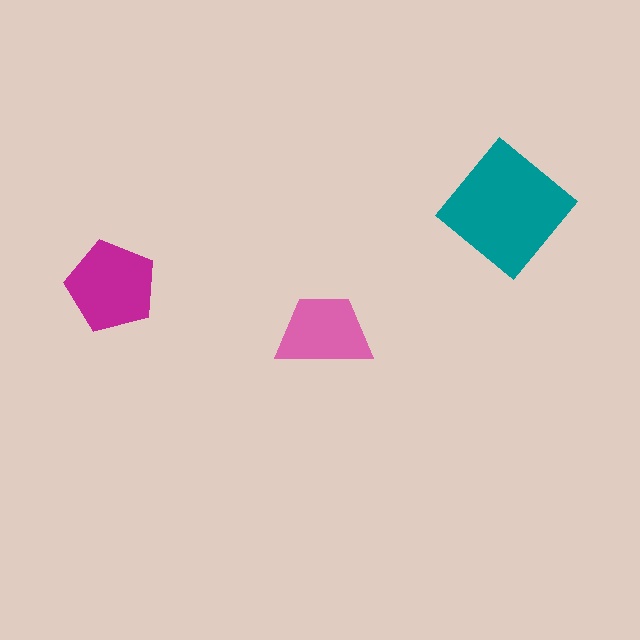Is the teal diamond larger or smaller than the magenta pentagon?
Larger.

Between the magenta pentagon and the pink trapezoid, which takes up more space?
The magenta pentagon.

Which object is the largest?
The teal diamond.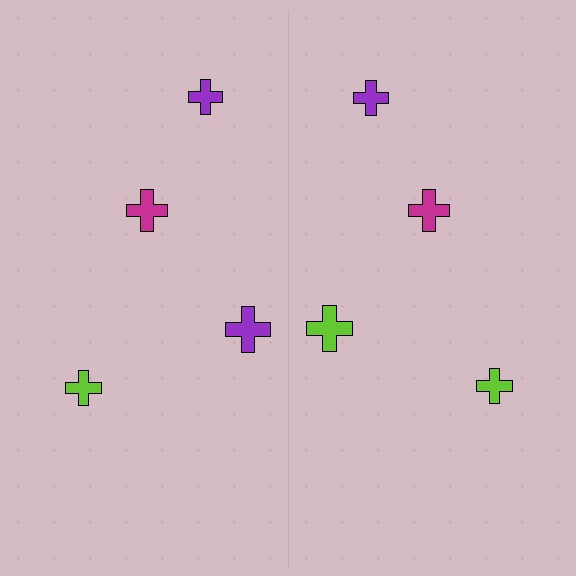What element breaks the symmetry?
The lime cross on the right side breaks the symmetry — its mirror counterpart is purple.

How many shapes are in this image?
There are 8 shapes in this image.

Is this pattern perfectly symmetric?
No, the pattern is not perfectly symmetric. The lime cross on the right side breaks the symmetry — its mirror counterpart is purple.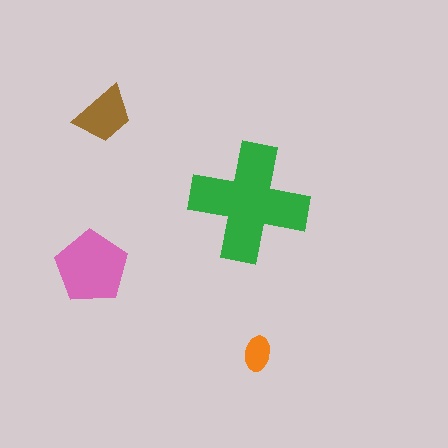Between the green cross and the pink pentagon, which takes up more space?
The green cross.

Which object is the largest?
The green cross.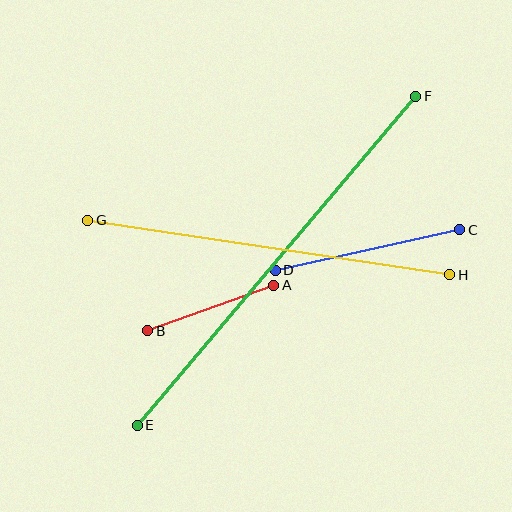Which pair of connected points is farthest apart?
Points E and F are farthest apart.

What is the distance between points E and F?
The distance is approximately 431 pixels.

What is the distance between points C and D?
The distance is approximately 189 pixels.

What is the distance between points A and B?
The distance is approximately 134 pixels.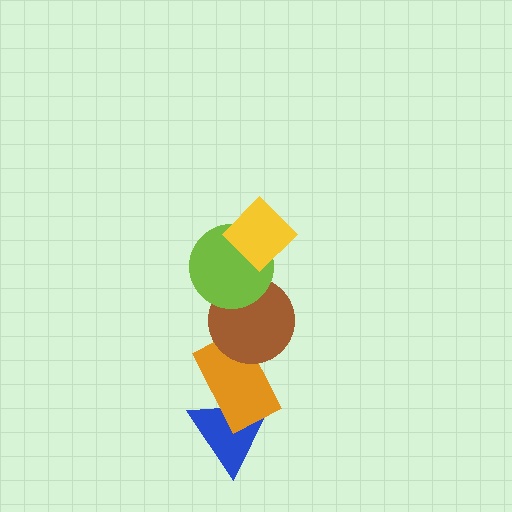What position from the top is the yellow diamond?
The yellow diamond is 1st from the top.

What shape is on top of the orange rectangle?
The brown circle is on top of the orange rectangle.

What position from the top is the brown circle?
The brown circle is 3rd from the top.